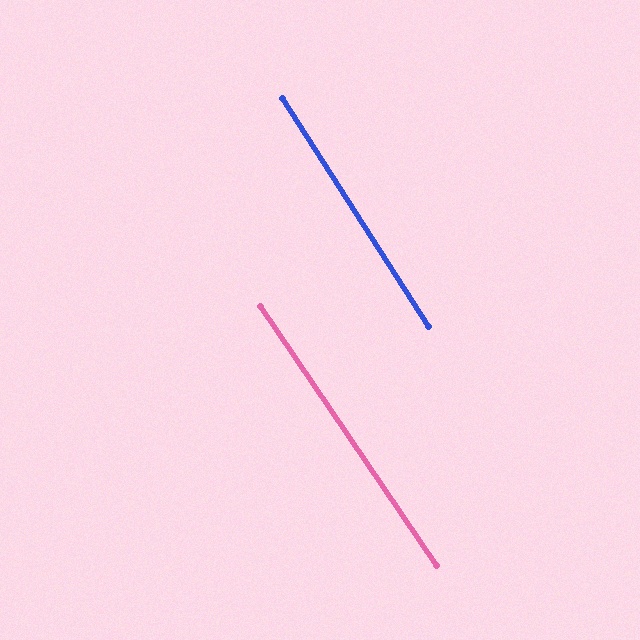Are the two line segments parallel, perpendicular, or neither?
Parallel — their directions differ by only 1.4°.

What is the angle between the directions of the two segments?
Approximately 1 degree.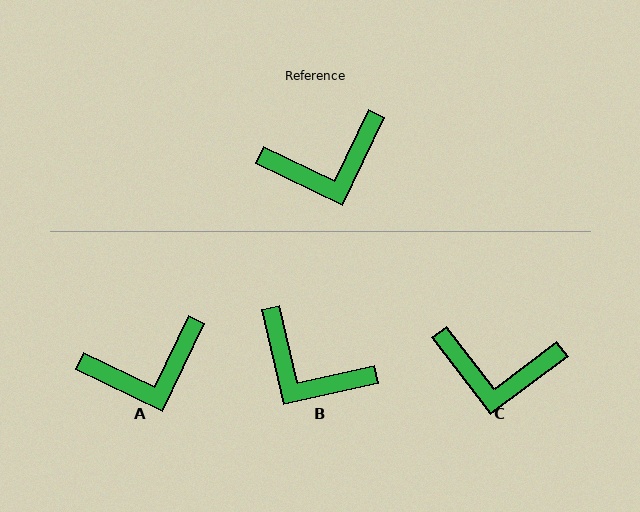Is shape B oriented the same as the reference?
No, it is off by about 52 degrees.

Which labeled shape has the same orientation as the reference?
A.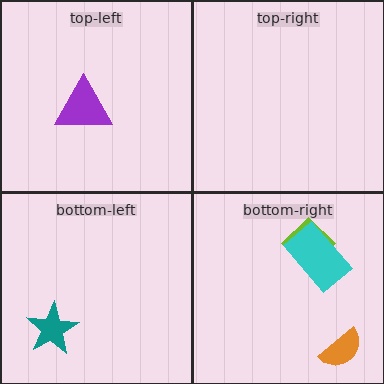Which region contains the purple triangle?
The top-left region.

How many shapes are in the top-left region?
1.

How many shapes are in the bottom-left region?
1.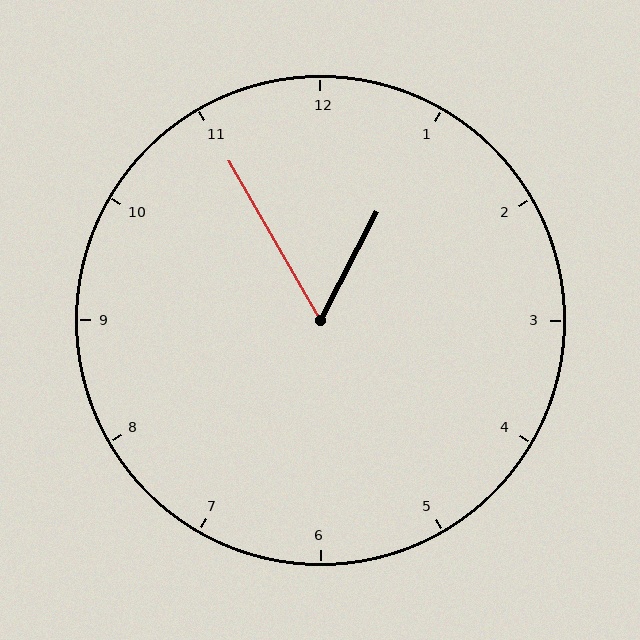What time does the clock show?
12:55.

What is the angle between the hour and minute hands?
Approximately 58 degrees.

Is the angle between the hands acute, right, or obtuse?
It is acute.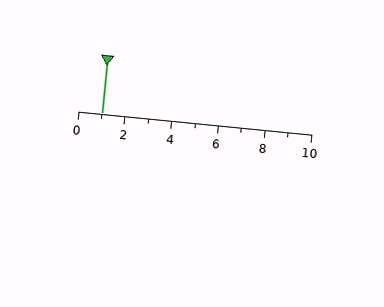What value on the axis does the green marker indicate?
The marker indicates approximately 1.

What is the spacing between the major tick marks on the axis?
The major ticks are spaced 2 apart.